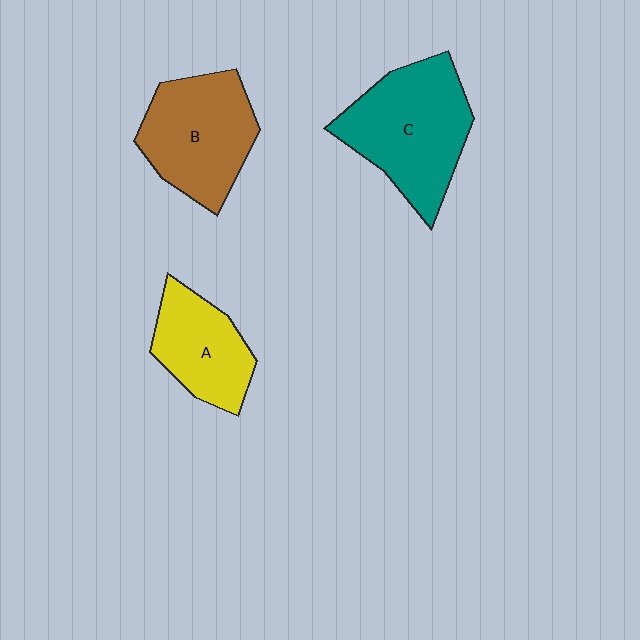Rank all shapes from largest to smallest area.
From largest to smallest: C (teal), B (brown), A (yellow).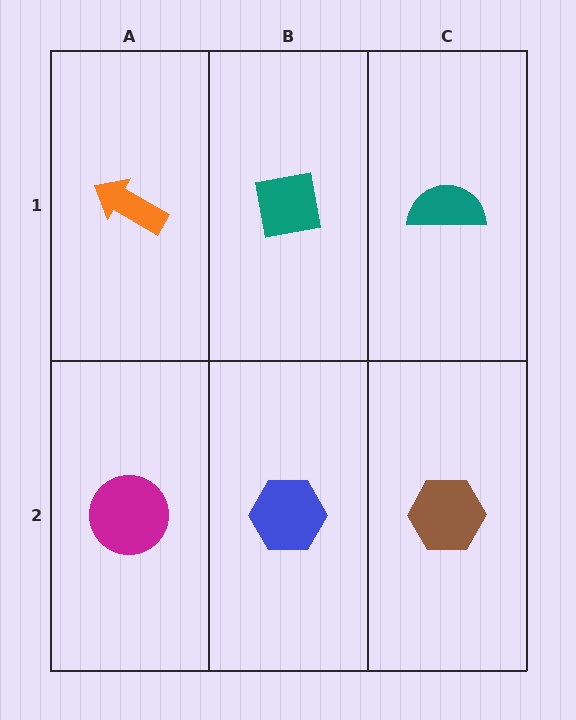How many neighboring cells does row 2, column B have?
3.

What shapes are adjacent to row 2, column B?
A teal square (row 1, column B), a magenta circle (row 2, column A), a brown hexagon (row 2, column C).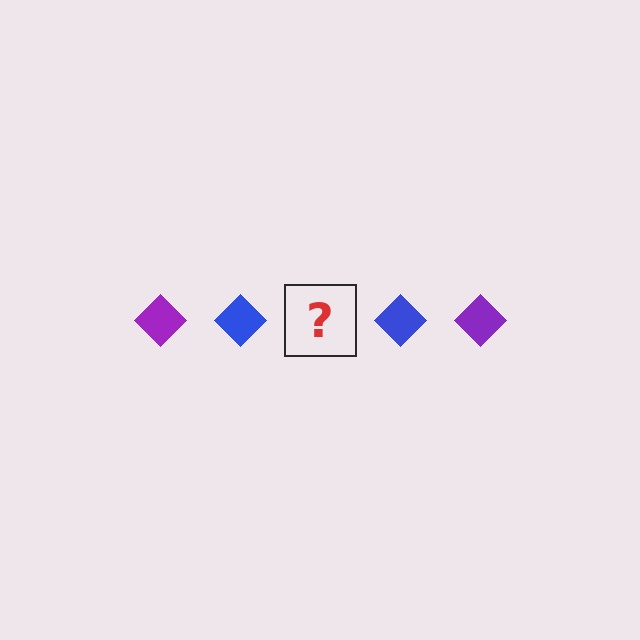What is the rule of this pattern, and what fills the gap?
The rule is that the pattern cycles through purple, blue diamonds. The gap should be filled with a purple diamond.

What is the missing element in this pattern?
The missing element is a purple diamond.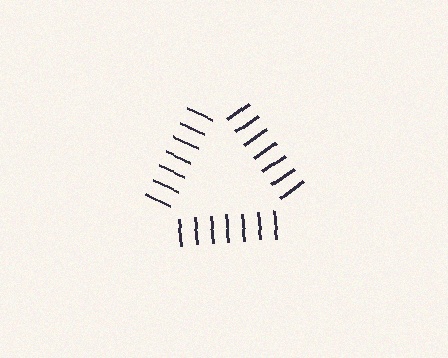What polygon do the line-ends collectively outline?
An illusory triangle — the line segments terminate on its edges but no continuous stroke is drawn.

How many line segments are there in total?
21 — 7 along each of the 3 edges.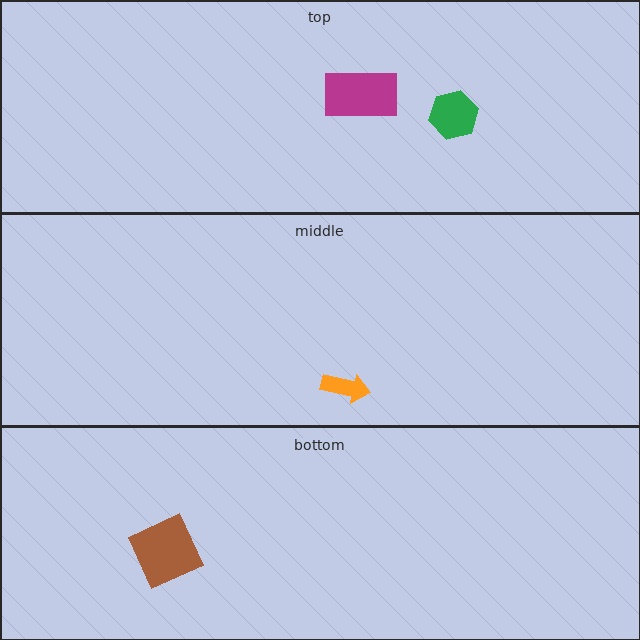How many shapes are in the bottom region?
1.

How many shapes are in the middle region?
1.